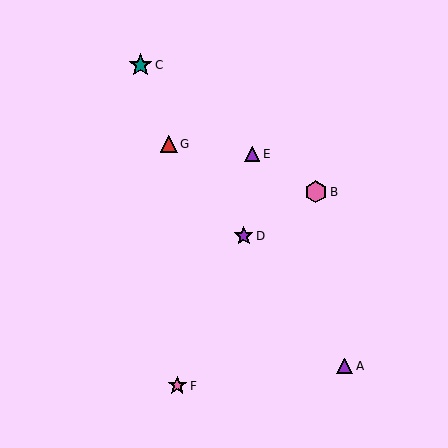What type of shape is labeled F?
Shape F is a pink star.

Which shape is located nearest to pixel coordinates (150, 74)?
The teal star (labeled C) at (140, 65) is nearest to that location.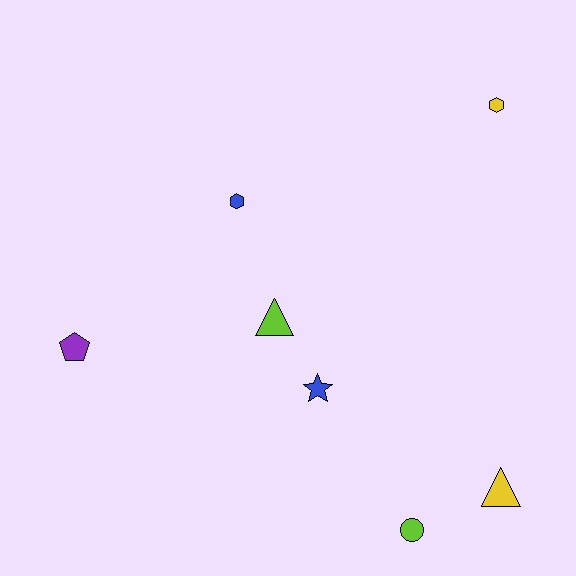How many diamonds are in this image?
There are no diamonds.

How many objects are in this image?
There are 7 objects.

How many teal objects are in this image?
There are no teal objects.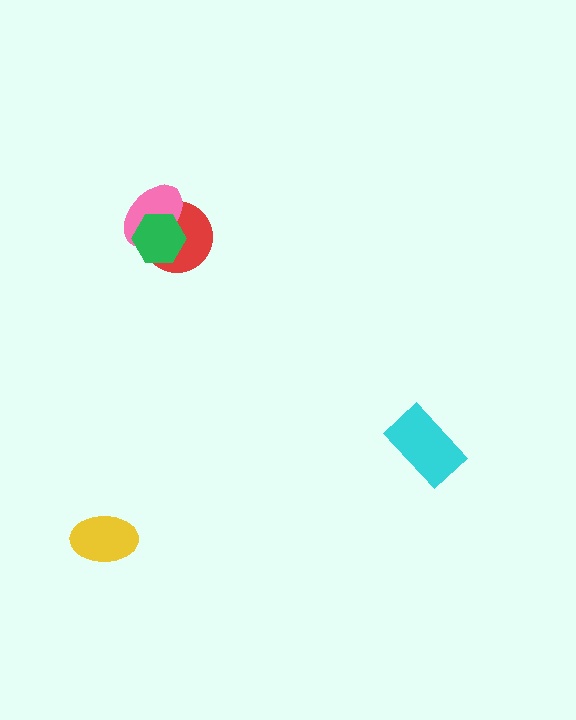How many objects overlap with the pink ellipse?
2 objects overlap with the pink ellipse.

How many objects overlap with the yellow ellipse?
0 objects overlap with the yellow ellipse.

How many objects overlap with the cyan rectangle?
0 objects overlap with the cyan rectangle.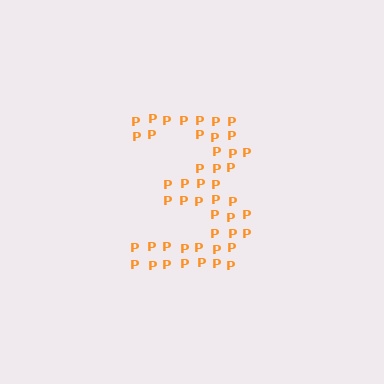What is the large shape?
The large shape is the digit 3.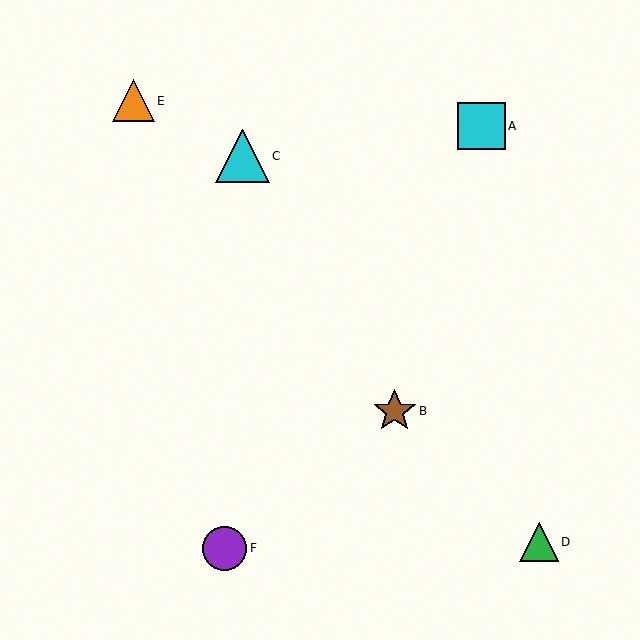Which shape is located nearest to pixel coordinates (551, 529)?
The green triangle (labeled D) at (539, 542) is nearest to that location.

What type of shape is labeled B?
Shape B is a brown star.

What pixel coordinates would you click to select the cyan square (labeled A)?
Click at (481, 126) to select the cyan square A.